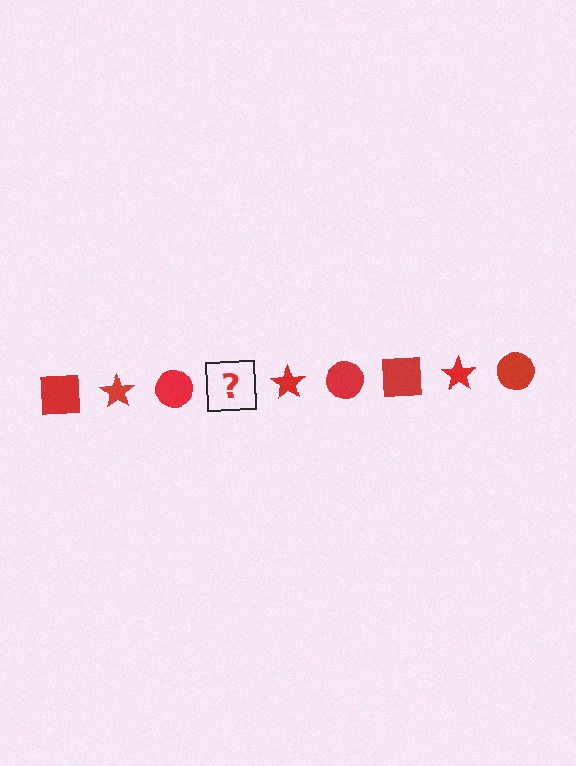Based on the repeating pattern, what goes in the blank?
The blank should be a red square.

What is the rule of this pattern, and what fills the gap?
The rule is that the pattern cycles through square, star, circle shapes in red. The gap should be filled with a red square.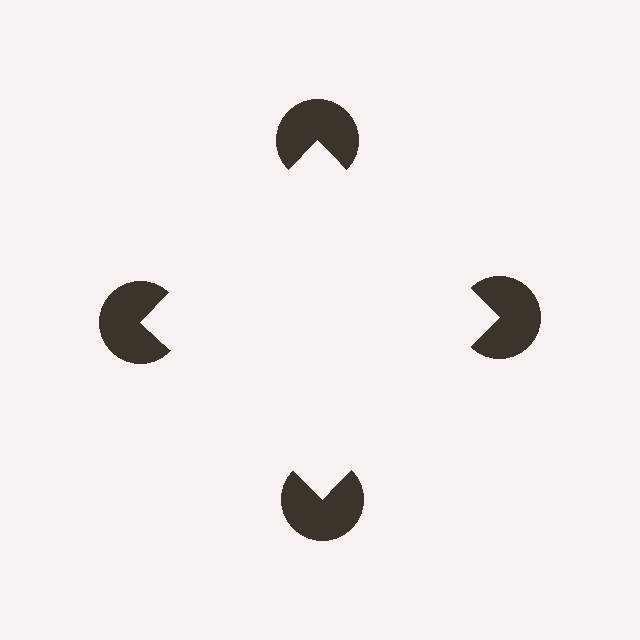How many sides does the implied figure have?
4 sides.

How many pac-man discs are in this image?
There are 4 — one at each vertex of the illusory square.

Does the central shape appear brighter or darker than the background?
It typically appears slightly brighter than the background, even though no actual brightness change is drawn.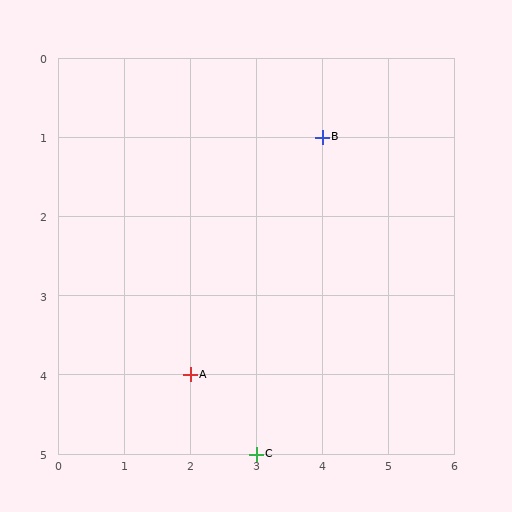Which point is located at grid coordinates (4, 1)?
Point B is at (4, 1).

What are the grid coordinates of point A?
Point A is at grid coordinates (2, 4).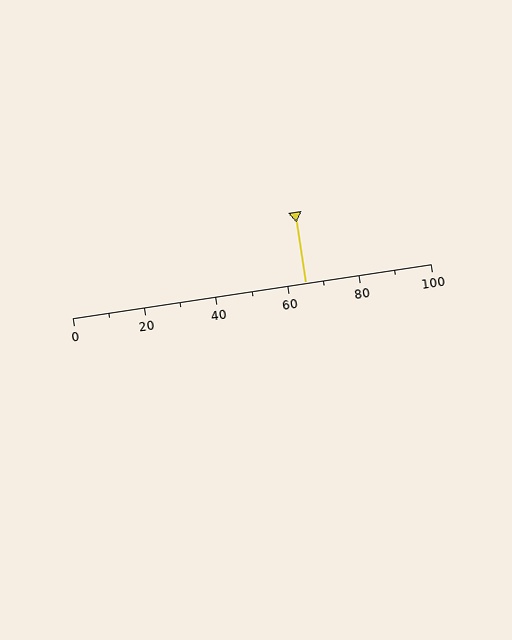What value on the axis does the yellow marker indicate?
The marker indicates approximately 65.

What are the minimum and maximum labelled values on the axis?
The axis runs from 0 to 100.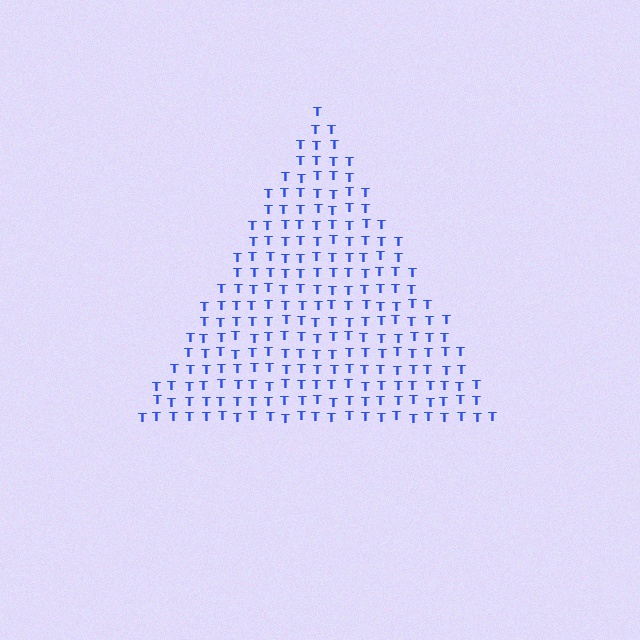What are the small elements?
The small elements are letter T's.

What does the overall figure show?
The overall figure shows a triangle.